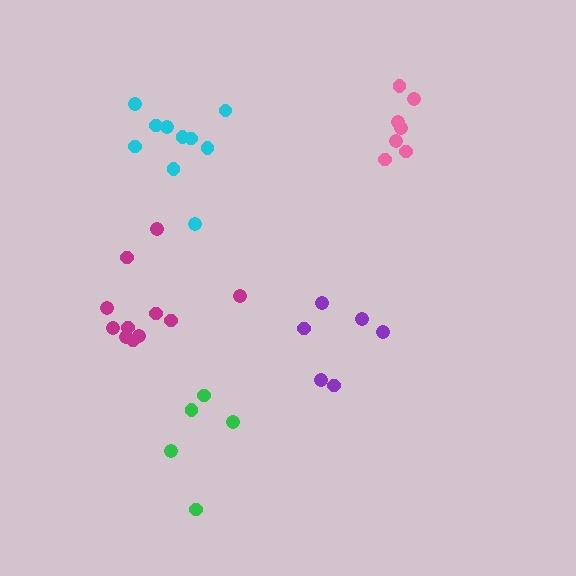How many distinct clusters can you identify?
There are 5 distinct clusters.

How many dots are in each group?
Group 1: 11 dots, Group 2: 7 dots, Group 3: 6 dots, Group 4: 5 dots, Group 5: 10 dots (39 total).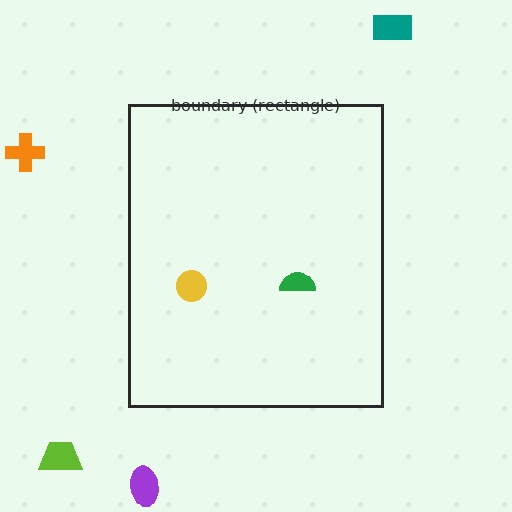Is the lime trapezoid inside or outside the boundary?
Outside.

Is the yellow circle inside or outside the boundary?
Inside.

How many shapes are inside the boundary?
2 inside, 4 outside.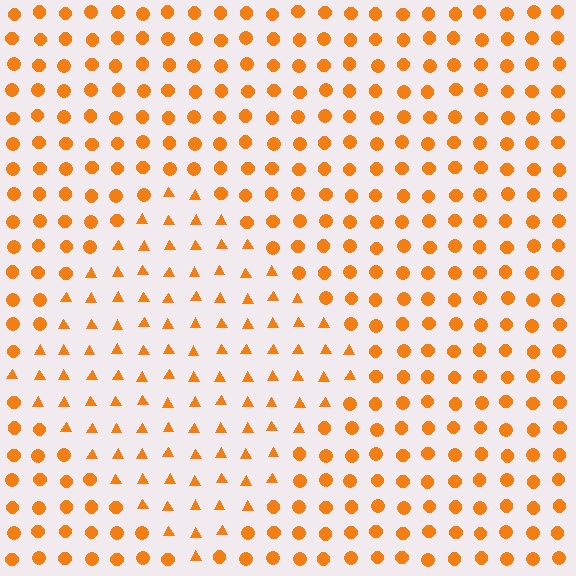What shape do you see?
I see a diamond.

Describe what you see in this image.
The image is filled with small orange elements arranged in a uniform grid. A diamond-shaped region contains triangles, while the surrounding area contains circles. The boundary is defined purely by the change in element shape.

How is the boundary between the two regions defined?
The boundary is defined by a change in element shape: triangles inside vs. circles outside. All elements share the same color and spacing.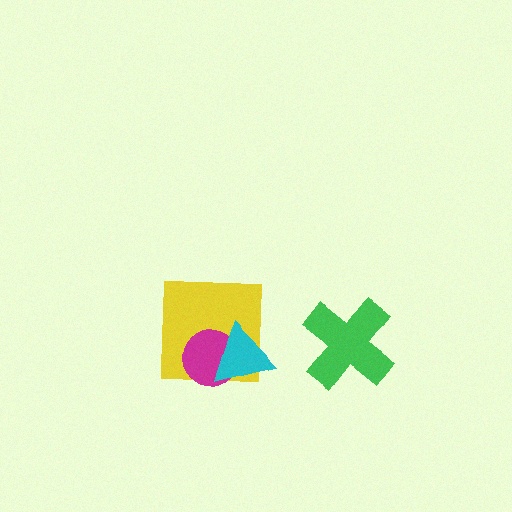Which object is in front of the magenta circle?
The cyan triangle is in front of the magenta circle.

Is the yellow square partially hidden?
Yes, it is partially covered by another shape.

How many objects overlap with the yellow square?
2 objects overlap with the yellow square.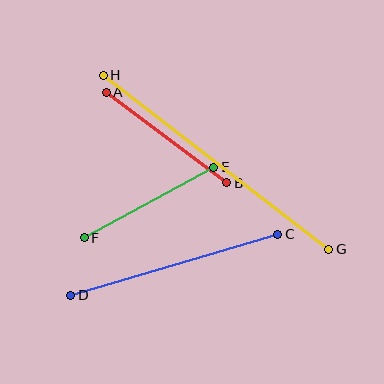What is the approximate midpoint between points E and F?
The midpoint is at approximately (149, 203) pixels.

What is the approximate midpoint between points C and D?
The midpoint is at approximately (174, 265) pixels.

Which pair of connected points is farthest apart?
Points G and H are farthest apart.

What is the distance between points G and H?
The distance is approximately 285 pixels.